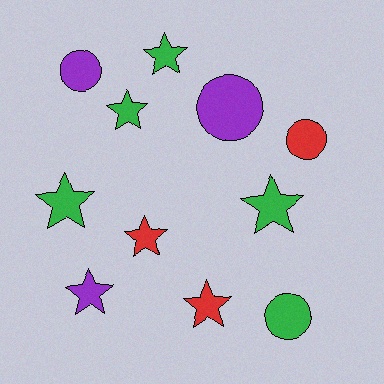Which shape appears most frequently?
Star, with 7 objects.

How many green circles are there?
There is 1 green circle.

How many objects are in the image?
There are 11 objects.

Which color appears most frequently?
Green, with 5 objects.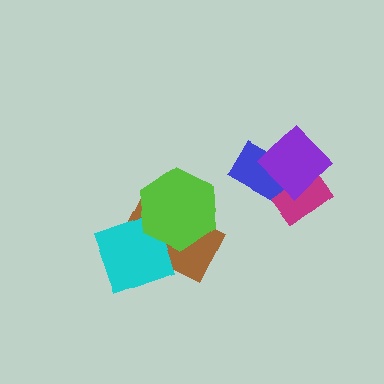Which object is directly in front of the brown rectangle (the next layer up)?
The cyan square is directly in front of the brown rectangle.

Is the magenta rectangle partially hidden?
Yes, it is partially covered by another shape.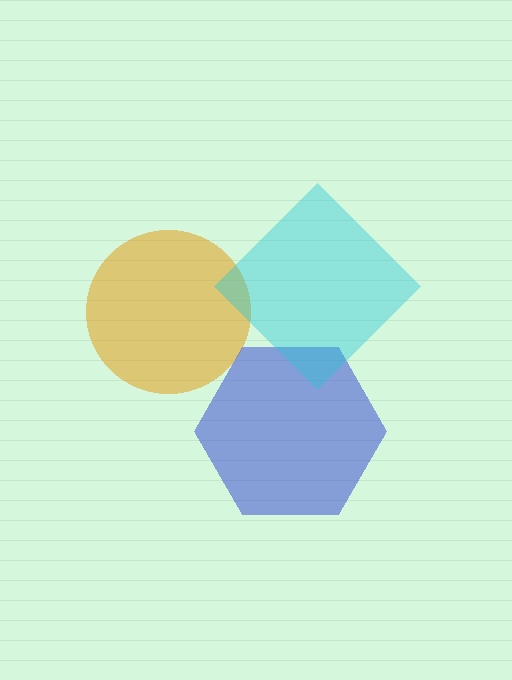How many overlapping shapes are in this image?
There are 3 overlapping shapes in the image.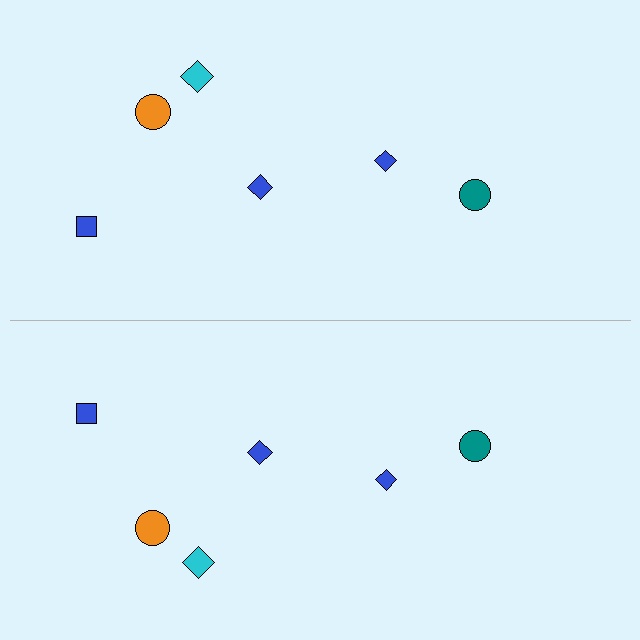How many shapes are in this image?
There are 12 shapes in this image.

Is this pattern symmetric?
Yes, this pattern has bilateral (reflection) symmetry.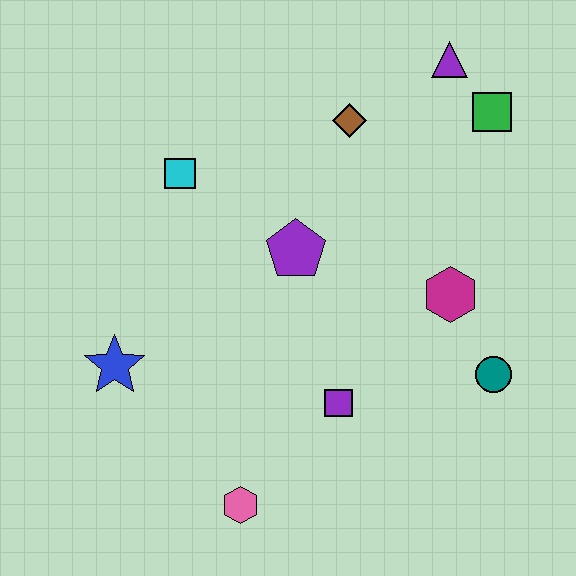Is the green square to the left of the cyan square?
No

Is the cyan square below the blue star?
No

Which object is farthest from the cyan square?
The teal circle is farthest from the cyan square.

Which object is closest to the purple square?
The pink hexagon is closest to the purple square.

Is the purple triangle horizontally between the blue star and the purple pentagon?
No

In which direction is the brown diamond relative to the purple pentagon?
The brown diamond is above the purple pentagon.